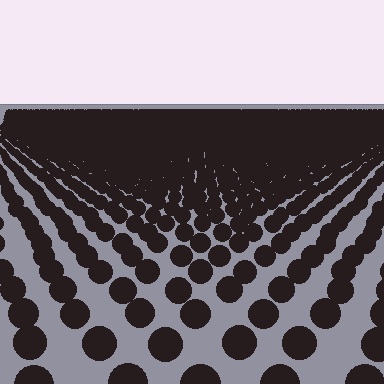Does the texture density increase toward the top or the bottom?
Density increases toward the top.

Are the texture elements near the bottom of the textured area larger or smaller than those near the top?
Larger. Near the bottom, elements are closer to the viewer and appear at a bigger on-screen size.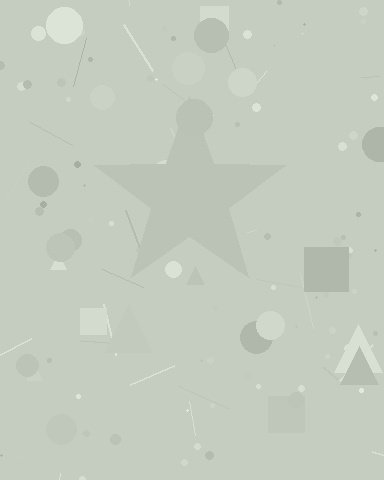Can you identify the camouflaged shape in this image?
The camouflaged shape is a star.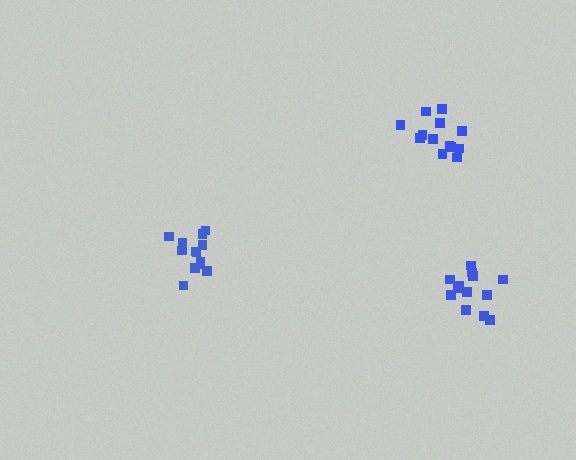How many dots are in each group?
Group 1: 13 dots, Group 2: 14 dots, Group 3: 13 dots (40 total).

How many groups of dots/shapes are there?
There are 3 groups.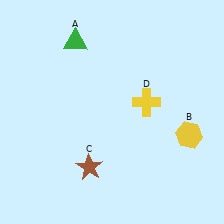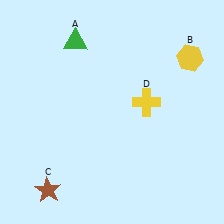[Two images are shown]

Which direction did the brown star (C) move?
The brown star (C) moved left.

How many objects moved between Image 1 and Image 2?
2 objects moved between the two images.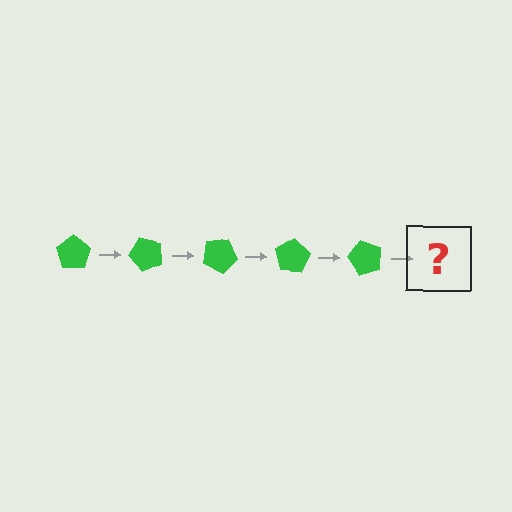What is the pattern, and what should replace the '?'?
The pattern is that the pentagon rotates 50 degrees each step. The '?' should be a green pentagon rotated 250 degrees.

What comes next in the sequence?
The next element should be a green pentagon rotated 250 degrees.